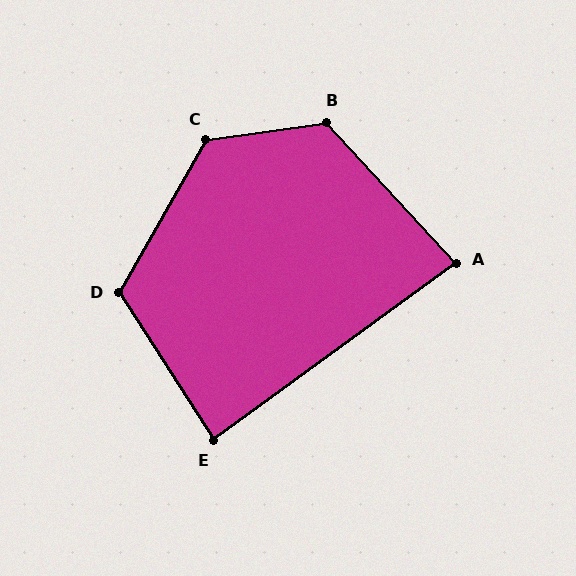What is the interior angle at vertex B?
Approximately 125 degrees (obtuse).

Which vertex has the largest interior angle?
C, at approximately 128 degrees.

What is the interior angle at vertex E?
Approximately 87 degrees (approximately right).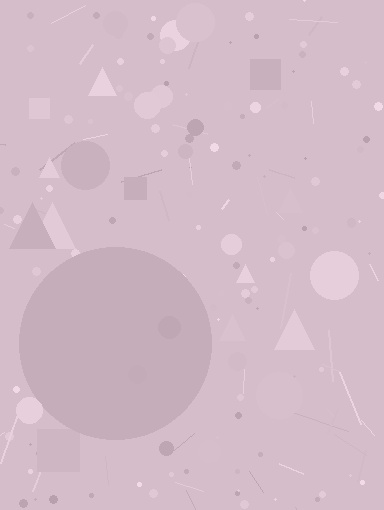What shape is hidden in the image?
A circle is hidden in the image.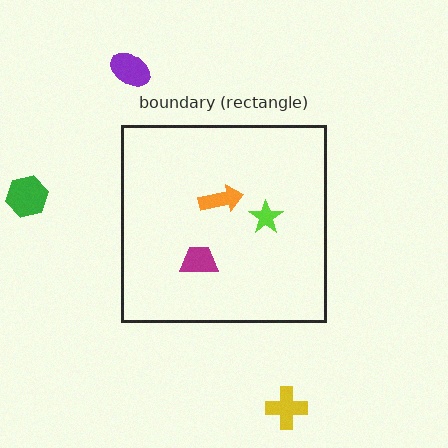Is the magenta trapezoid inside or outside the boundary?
Inside.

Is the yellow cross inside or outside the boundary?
Outside.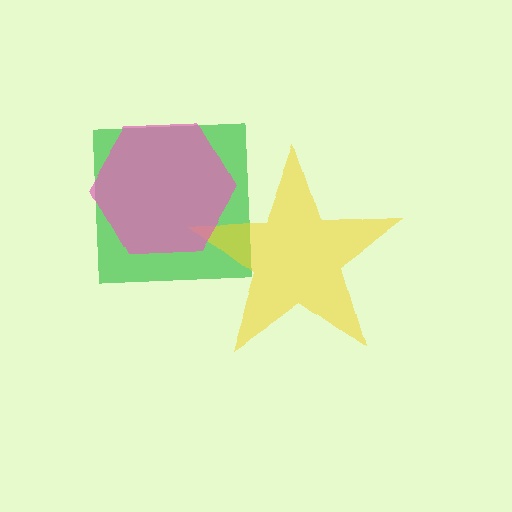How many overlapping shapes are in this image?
There are 3 overlapping shapes in the image.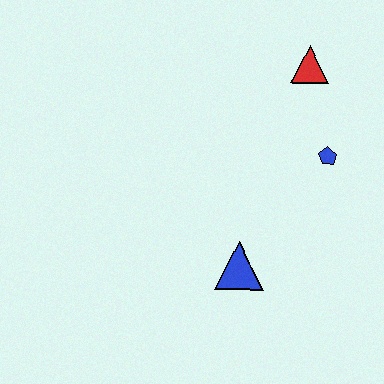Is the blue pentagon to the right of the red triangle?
Yes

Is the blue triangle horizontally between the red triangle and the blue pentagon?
No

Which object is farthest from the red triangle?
The blue triangle is farthest from the red triangle.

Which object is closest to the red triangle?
The blue pentagon is closest to the red triangle.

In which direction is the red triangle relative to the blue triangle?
The red triangle is above the blue triangle.